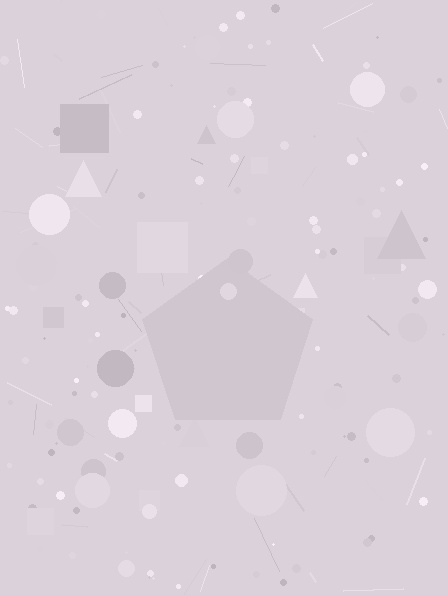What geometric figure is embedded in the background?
A pentagon is embedded in the background.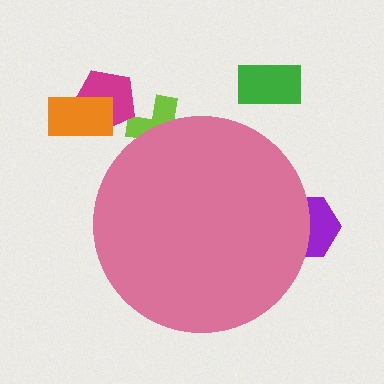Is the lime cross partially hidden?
Yes, the lime cross is partially hidden behind the pink circle.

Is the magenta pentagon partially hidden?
No, the magenta pentagon is fully visible.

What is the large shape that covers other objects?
A pink circle.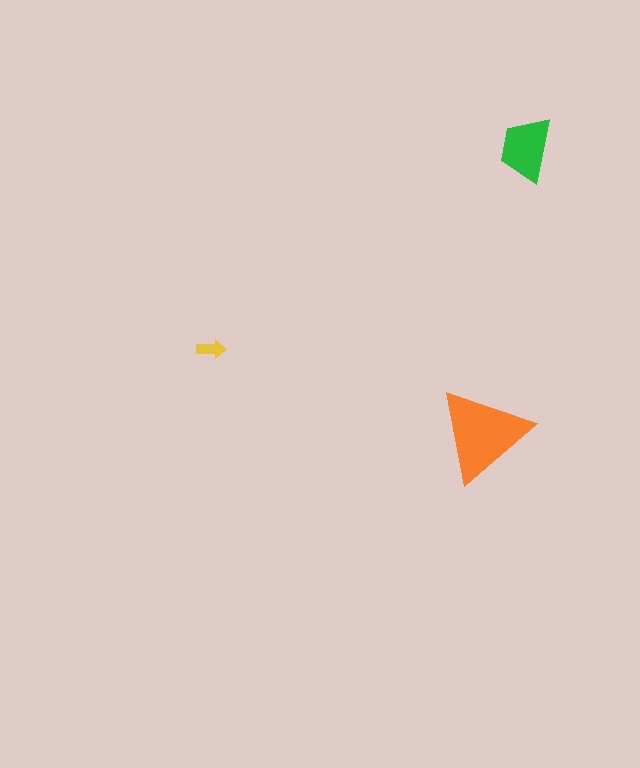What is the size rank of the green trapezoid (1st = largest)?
2nd.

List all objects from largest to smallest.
The orange triangle, the green trapezoid, the yellow arrow.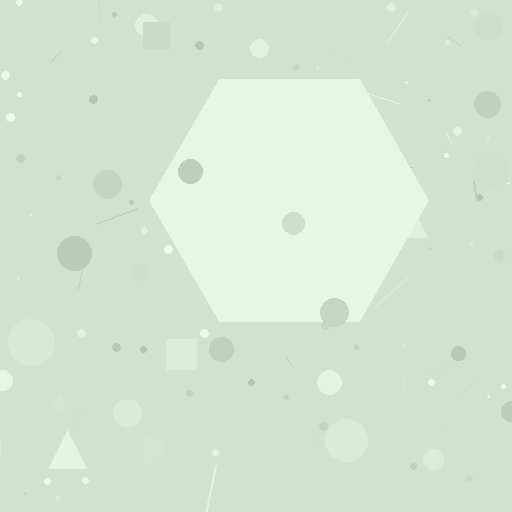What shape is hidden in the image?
A hexagon is hidden in the image.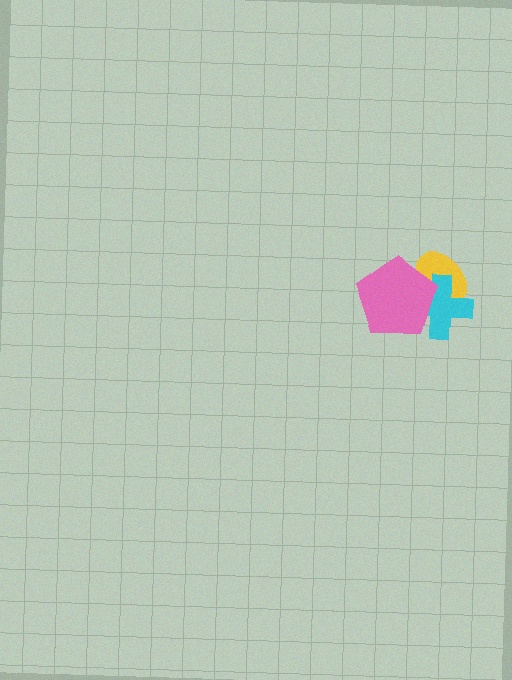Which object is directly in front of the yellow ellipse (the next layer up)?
The cyan cross is directly in front of the yellow ellipse.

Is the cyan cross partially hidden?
Yes, it is partially covered by another shape.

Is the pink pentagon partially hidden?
No, no other shape covers it.